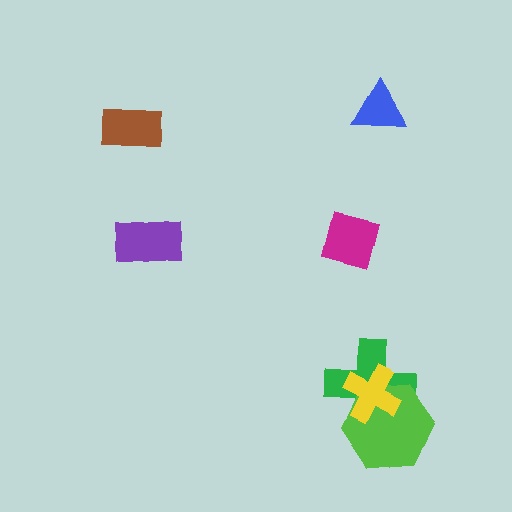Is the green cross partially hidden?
Yes, it is partially covered by another shape.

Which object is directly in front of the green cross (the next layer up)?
The lime hexagon is directly in front of the green cross.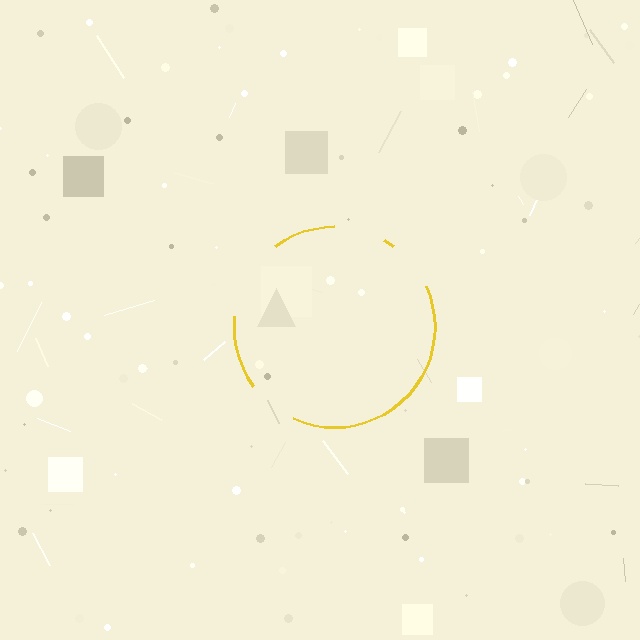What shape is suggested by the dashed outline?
The dashed outline suggests a circle.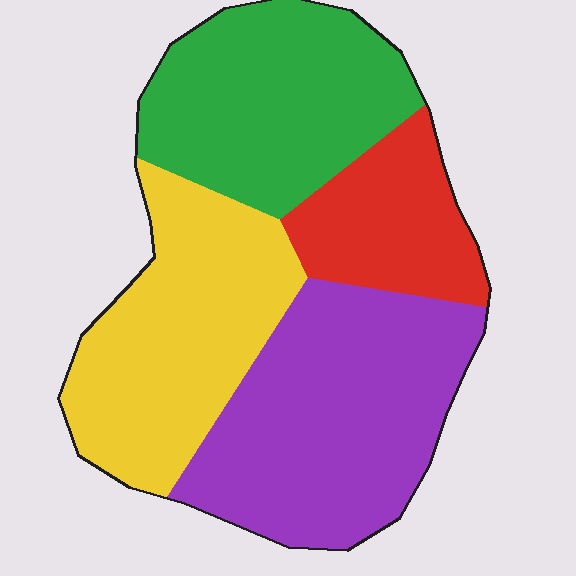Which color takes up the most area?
Purple, at roughly 30%.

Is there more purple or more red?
Purple.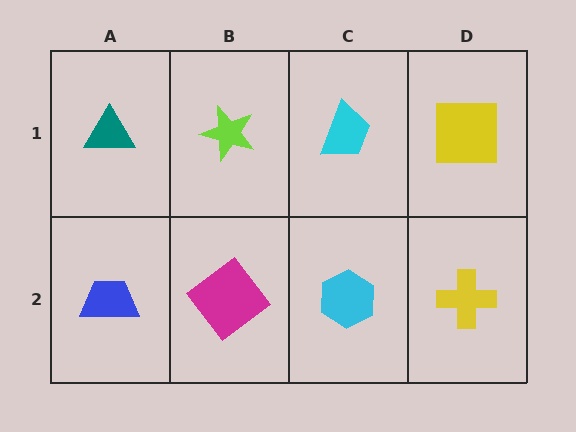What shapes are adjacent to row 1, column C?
A cyan hexagon (row 2, column C), a lime star (row 1, column B), a yellow square (row 1, column D).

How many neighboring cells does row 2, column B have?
3.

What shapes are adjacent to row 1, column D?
A yellow cross (row 2, column D), a cyan trapezoid (row 1, column C).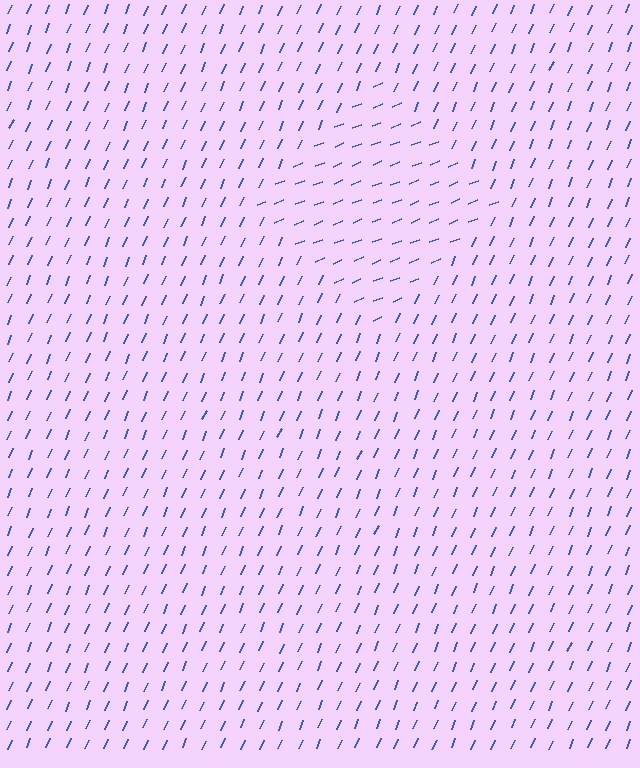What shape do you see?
I see a diamond.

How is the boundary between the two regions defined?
The boundary is defined purely by a change in line orientation (approximately 45 degrees difference). All lines are the same color and thickness.